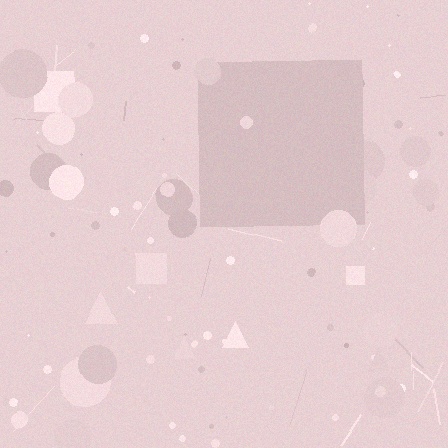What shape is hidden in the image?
A square is hidden in the image.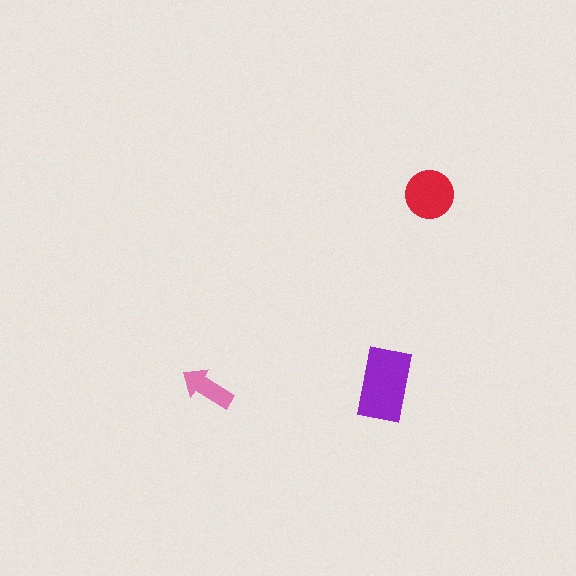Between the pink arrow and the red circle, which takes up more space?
The red circle.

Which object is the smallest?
The pink arrow.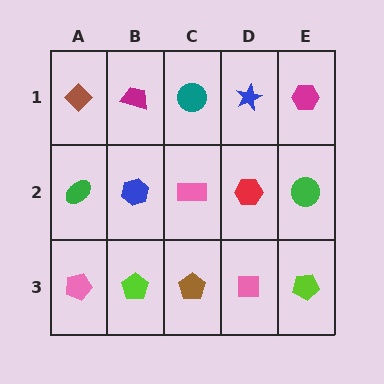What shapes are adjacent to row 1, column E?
A green circle (row 2, column E), a blue star (row 1, column D).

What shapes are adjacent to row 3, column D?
A red hexagon (row 2, column D), a brown pentagon (row 3, column C), a lime pentagon (row 3, column E).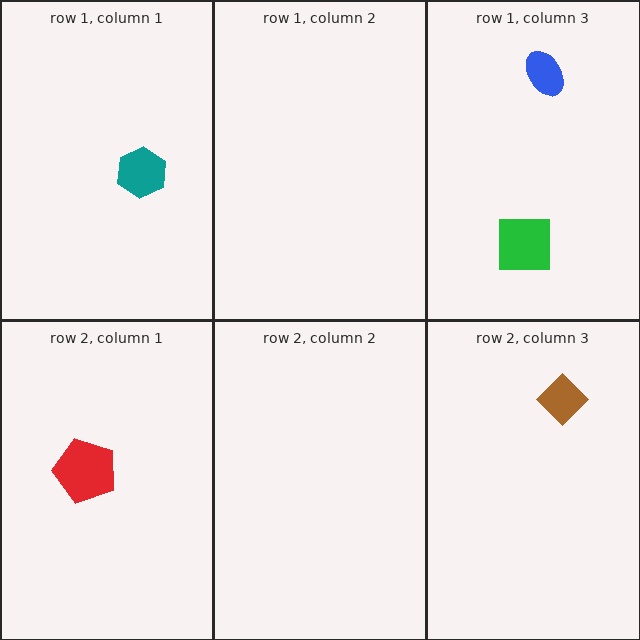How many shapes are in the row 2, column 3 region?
1.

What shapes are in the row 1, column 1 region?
The teal hexagon.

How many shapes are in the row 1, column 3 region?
2.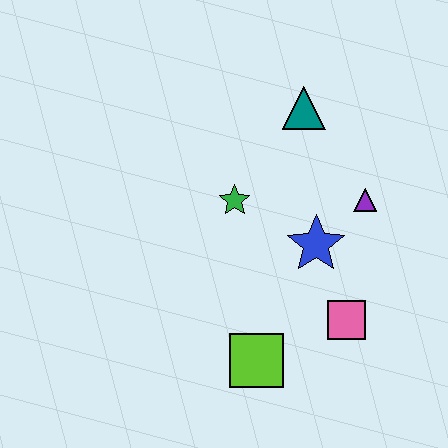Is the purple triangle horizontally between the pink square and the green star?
No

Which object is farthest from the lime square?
The teal triangle is farthest from the lime square.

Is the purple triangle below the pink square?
No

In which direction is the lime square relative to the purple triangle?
The lime square is below the purple triangle.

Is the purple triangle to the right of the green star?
Yes